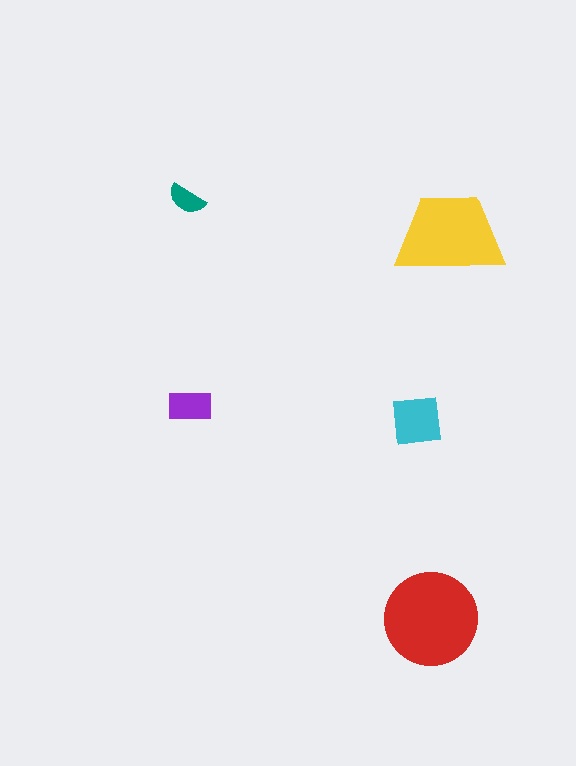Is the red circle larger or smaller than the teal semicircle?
Larger.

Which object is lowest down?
The red circle is bottommost.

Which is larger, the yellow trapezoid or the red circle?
The red circle.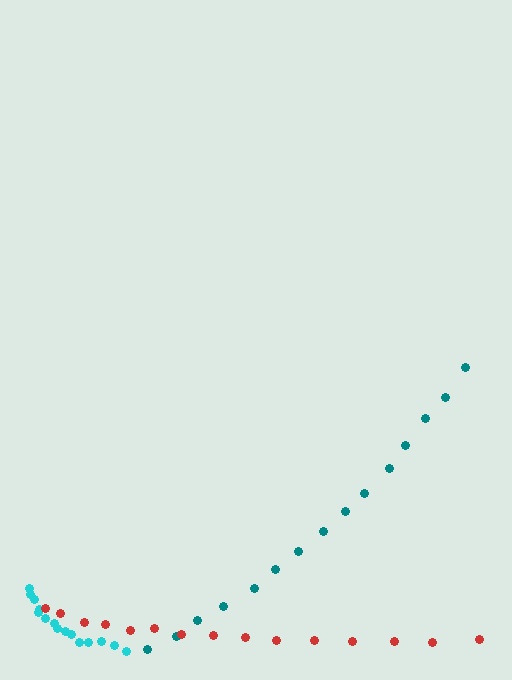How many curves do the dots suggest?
There are 3 distinct paths.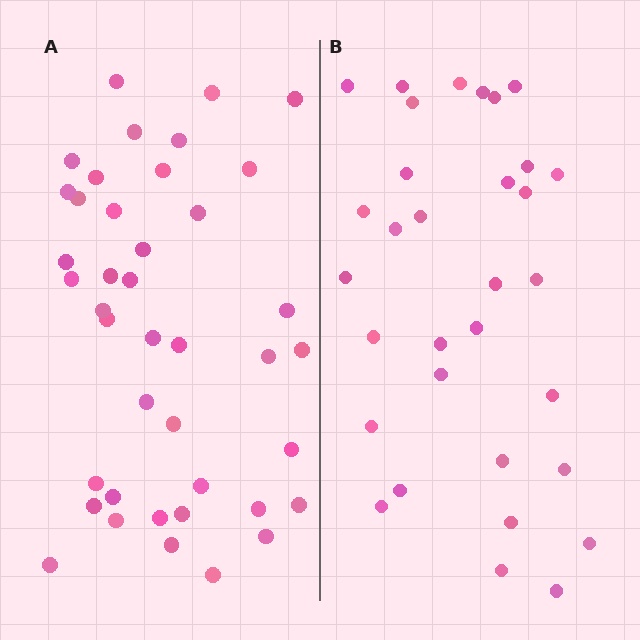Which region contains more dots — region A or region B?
Region A (the left region) has more dots.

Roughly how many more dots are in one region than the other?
Region A has roughly 8 or so more dots than region B.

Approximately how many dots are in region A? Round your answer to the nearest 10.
About 40 dots. (The exact count is 41, which rounds to 40.)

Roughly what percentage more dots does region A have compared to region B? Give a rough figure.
About 30% more.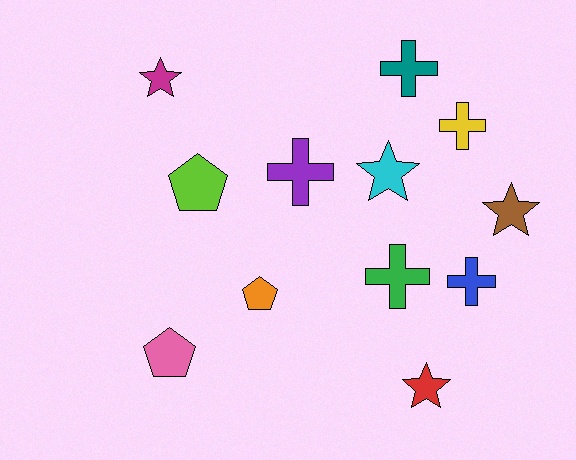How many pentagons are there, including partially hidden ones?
There are 3 pentagons.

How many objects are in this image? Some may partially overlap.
There are 12 objects.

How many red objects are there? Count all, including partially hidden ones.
There is 1 red object.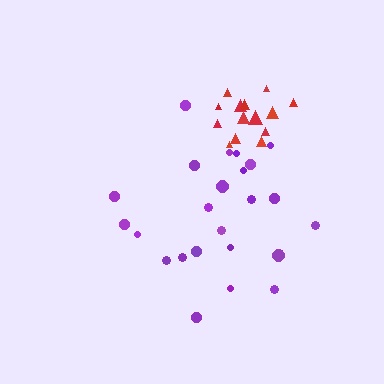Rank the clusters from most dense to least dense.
red, purple.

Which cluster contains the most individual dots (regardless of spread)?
Purple (25).